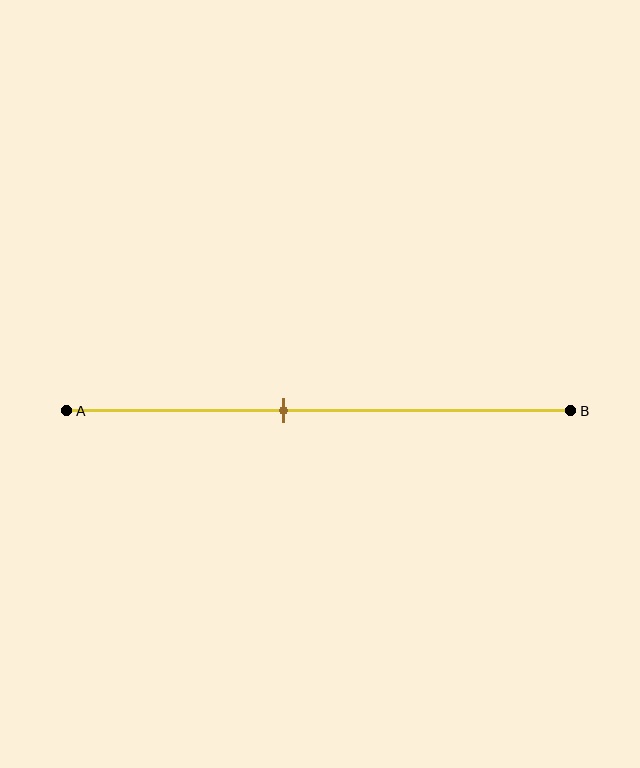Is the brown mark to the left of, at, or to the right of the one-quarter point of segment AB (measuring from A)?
The brown mark is to the right of the one-quarter point of segment AB.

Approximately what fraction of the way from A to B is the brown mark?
The brown mark is approximately 45% of the way from A to B.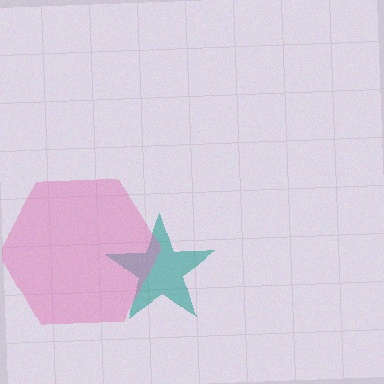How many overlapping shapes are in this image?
There are 2 overlapping shapes in the image.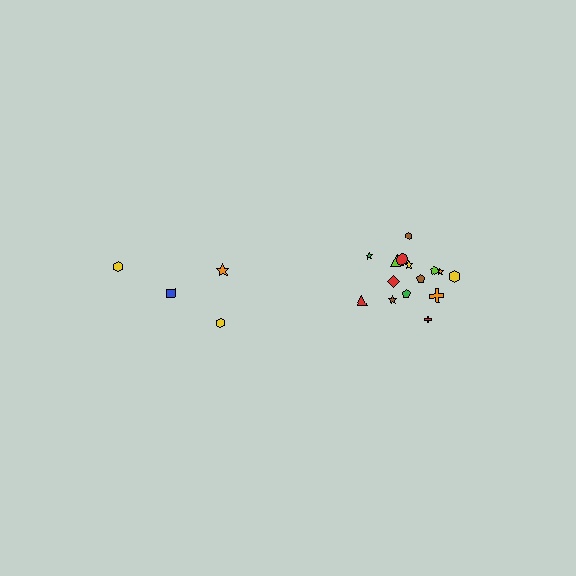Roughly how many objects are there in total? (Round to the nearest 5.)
Roughly 20 objects in total.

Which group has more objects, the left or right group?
The right group.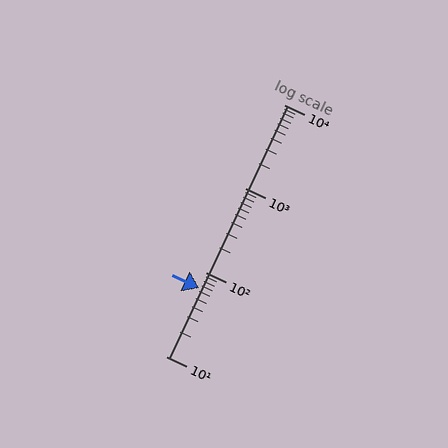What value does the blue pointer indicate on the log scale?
The pointer indicates approximately 65.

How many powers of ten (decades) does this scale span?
The scale spans 3 decades, from 10 to 10000.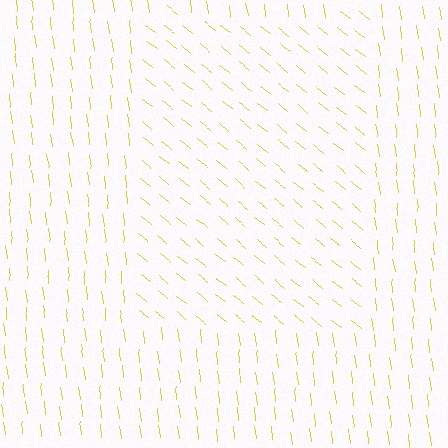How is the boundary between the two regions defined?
The boundary is defined purely by a change in line orientation (approximately 45 degrees difference). All lines are the same color and thickness.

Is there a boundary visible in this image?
Yes, there is a texture boundary formed by a change in line orientation.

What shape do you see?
I see a rectangle.